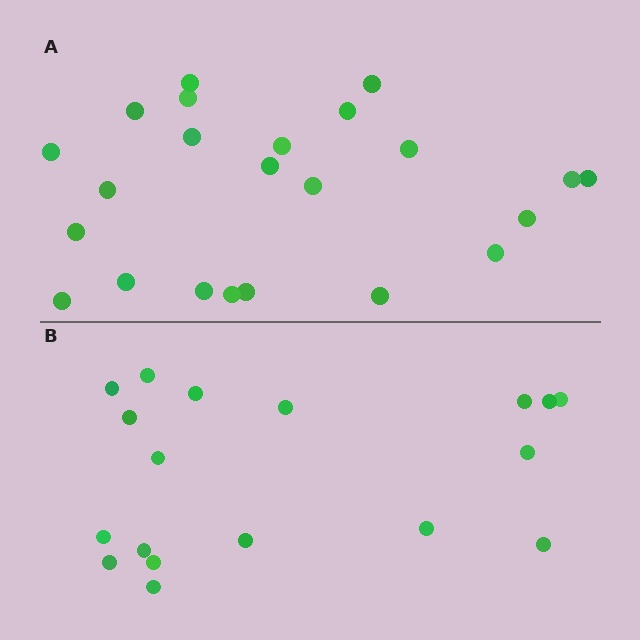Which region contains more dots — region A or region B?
Region A (the top region) has more dots.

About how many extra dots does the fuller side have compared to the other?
Region A has about 5 more dots than region B.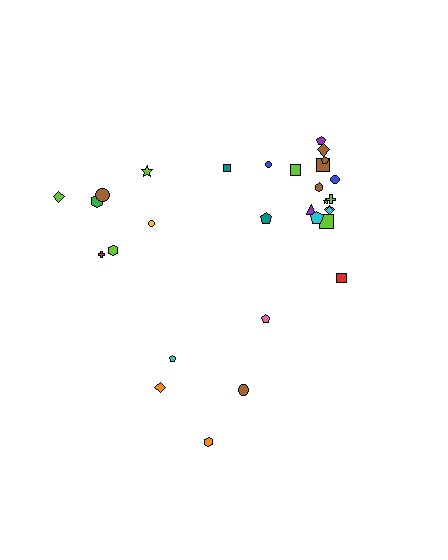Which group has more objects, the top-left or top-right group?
The top-right group.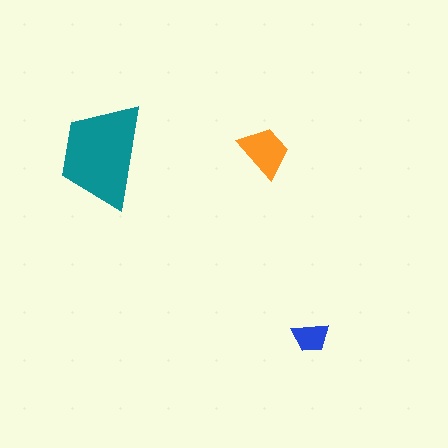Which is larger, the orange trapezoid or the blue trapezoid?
The orange one.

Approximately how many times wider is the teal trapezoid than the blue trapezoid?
About 3 times wider.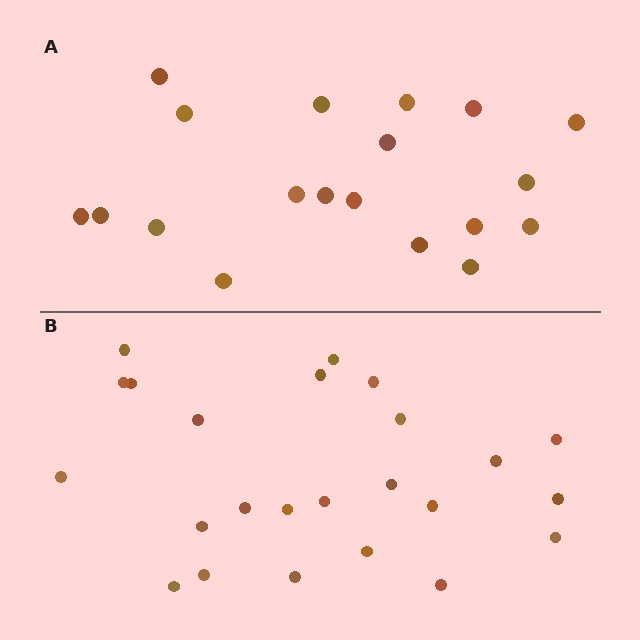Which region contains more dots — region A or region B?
Region B (the bottom region) has more dots.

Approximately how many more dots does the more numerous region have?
Region B has about 5 more dots than region A.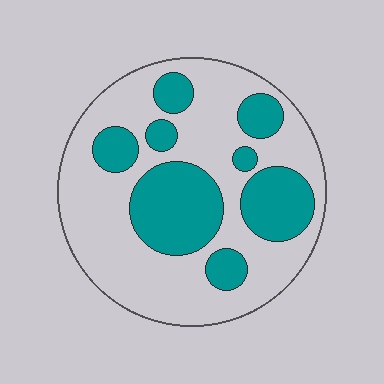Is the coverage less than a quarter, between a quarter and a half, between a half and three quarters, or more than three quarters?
Between a quarter and a half.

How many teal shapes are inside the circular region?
8.